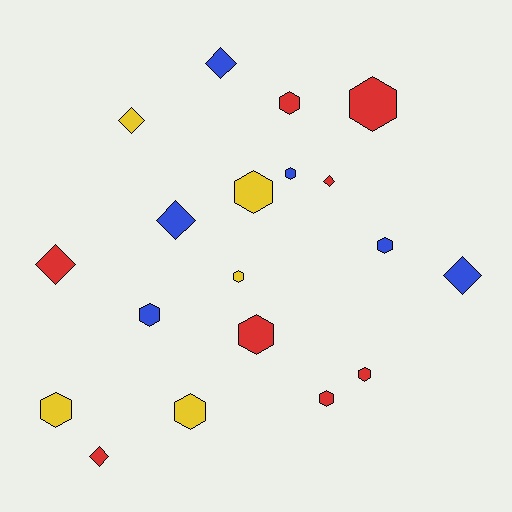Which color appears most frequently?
Red, with 8 objects.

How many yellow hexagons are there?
There are 4 yellow hexagons.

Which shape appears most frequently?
Hexagon, with 12 objects.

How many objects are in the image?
There are 19 objects.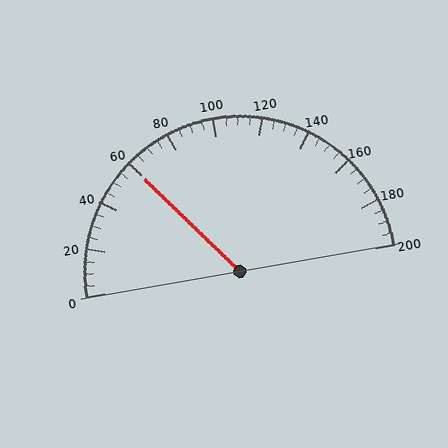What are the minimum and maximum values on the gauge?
The gauge ranges from 0 to 200.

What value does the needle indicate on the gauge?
The needle indicates approximately 60.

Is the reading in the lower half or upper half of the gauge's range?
The reading is in the lower half of the range (0 to 200).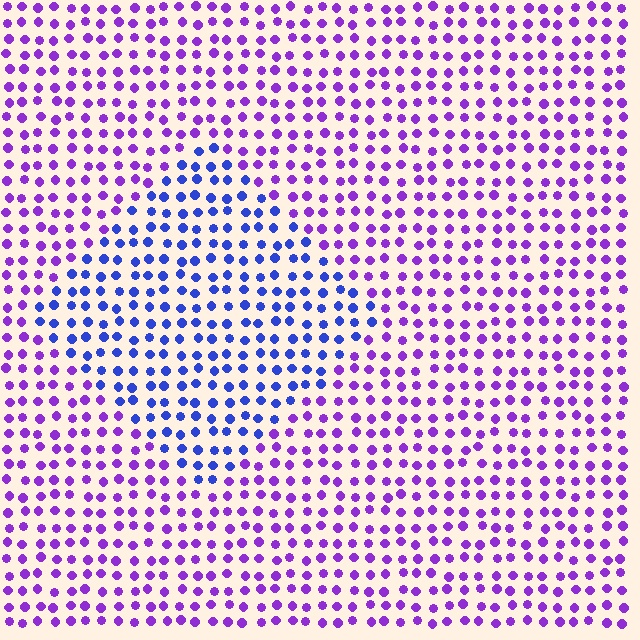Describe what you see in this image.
The image is filled with small purple elements in a uniform arrangement. A diamond-shaped region is visible where the elements are tinted to a slightly different hue, forming a subtle color boundary.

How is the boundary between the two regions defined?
The boundary is defined purely by a slight shift in hue (about 44 degrees). Spacing, size, and orientation are identical on both sides.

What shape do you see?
I see a diamond.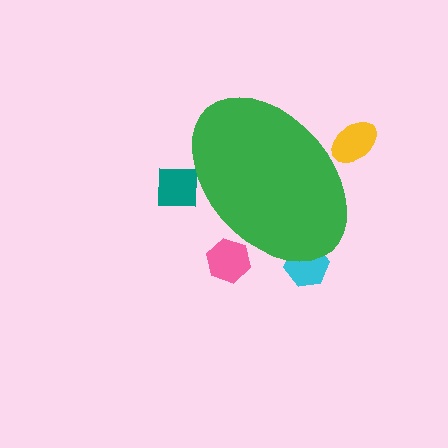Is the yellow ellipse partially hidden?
Yes, the yellow ellipse is partially hidden behind the green ellipse.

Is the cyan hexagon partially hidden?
Yes, the cyan hexagon is partially hidden behind the green ellipse.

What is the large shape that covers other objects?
A green ellipse.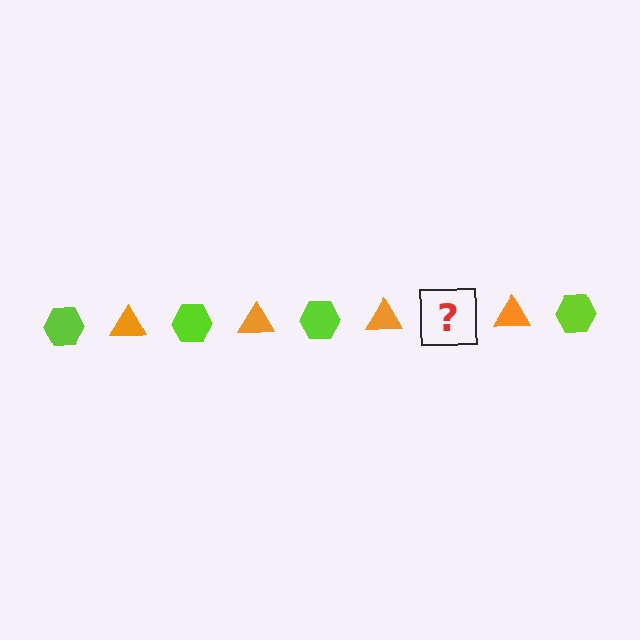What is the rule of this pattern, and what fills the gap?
The rule is that the pattern alternates between lime hexagon and orange triangle. The gap should be filled with a lime hexagon.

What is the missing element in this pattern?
The missing element is a lime hexagon.